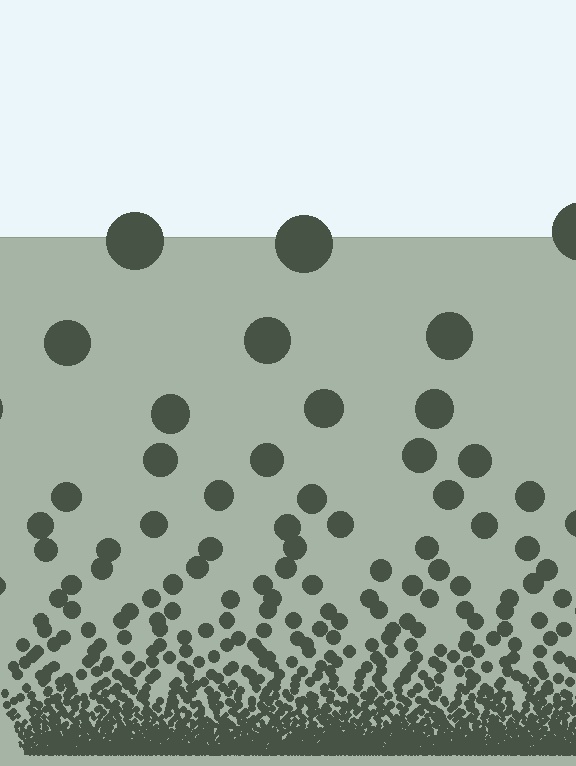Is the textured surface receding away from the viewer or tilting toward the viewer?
The surface appears to tilt toward the viewer. Texture elements get larger and sparser toward the top.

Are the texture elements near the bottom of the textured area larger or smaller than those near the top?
Smaller. The gradient is inverted — elements near the bottom are smaller and denser.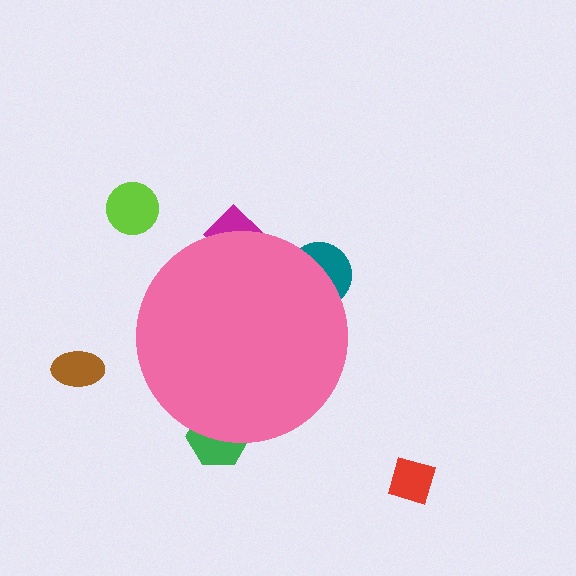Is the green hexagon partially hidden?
Yes, the green hexagon is partially hidden behind the pink circle.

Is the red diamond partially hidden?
No, the red diamond is fully visible.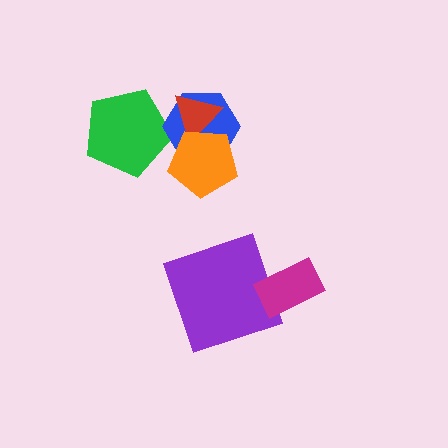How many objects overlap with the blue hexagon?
3 objects overlap with the blue hexagon.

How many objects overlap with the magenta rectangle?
1 object overlaps with the magenta rectangle.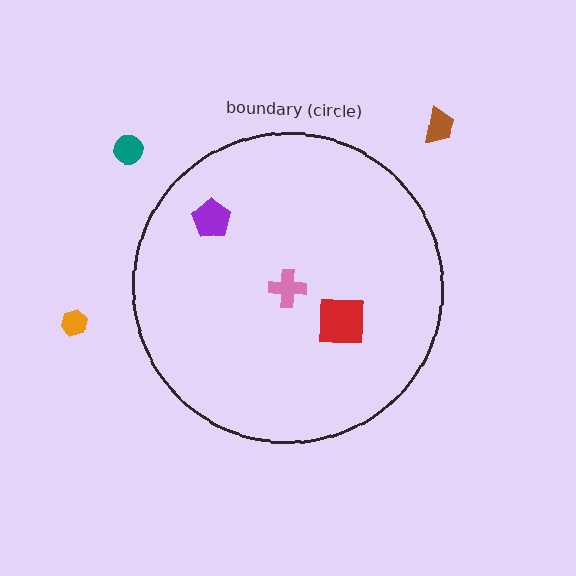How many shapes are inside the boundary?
3 inside, 3 outside.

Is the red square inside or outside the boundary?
Inside.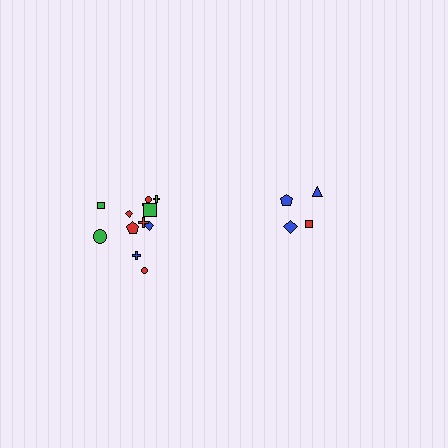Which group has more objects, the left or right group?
The left group.